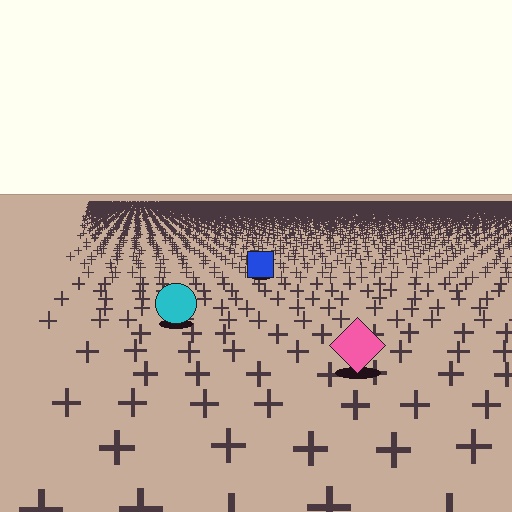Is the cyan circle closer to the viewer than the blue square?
Yes. The cyan circle is closer — you can tell from the texture gradient: the ground texture is coarser near it.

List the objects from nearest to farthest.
From nearest to farthest: the pink diamond, the cyan circle, the blue square.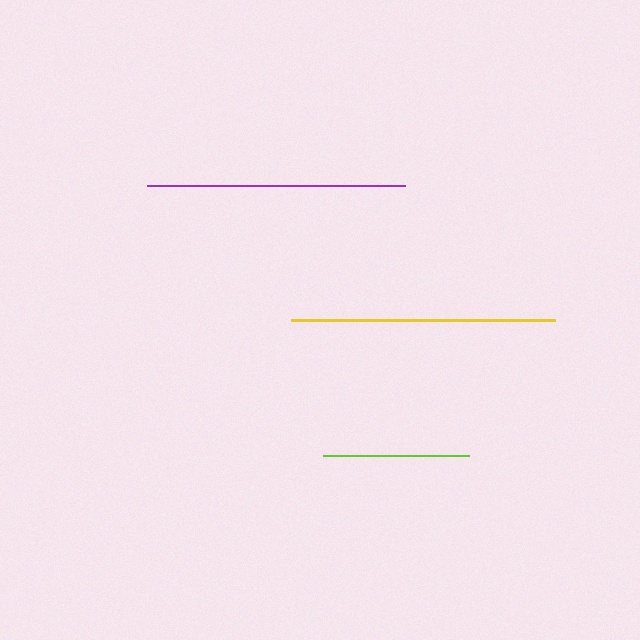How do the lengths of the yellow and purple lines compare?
The yellow and purple lines are approximately the same length.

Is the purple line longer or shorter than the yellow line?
The yellow line is longer than the purple line.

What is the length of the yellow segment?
The yellow segment is approximately 264 pixels long.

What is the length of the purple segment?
The purple segment is approximately 258 pixels long.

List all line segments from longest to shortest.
From longest to shortest: yellow, purple, lime.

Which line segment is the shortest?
The lime line is the shortest at approximately 145 pixels.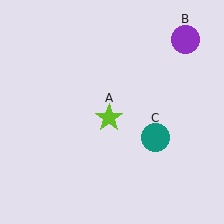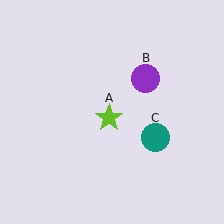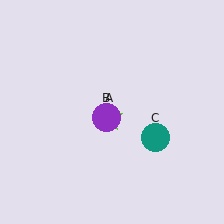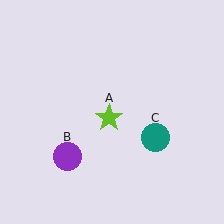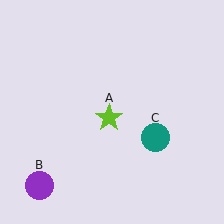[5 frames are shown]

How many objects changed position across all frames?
1 object changed position: purple circle (object B).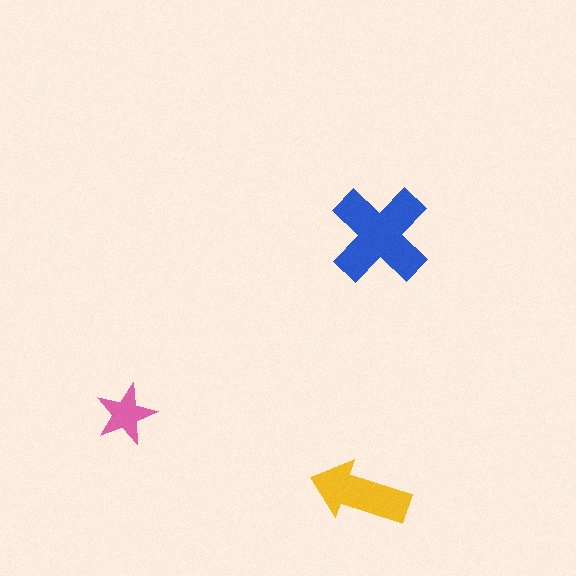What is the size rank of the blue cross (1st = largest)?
1st.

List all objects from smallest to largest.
The pink star, the yellow arrow, the blue cross.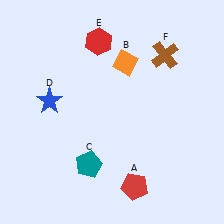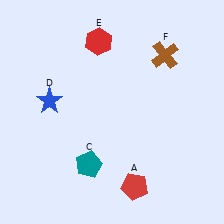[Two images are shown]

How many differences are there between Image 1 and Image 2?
There is 1 difference between the two images.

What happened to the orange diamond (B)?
The orange diamond (B) was removed in Image 2. It was in the top-right area of Image 1.